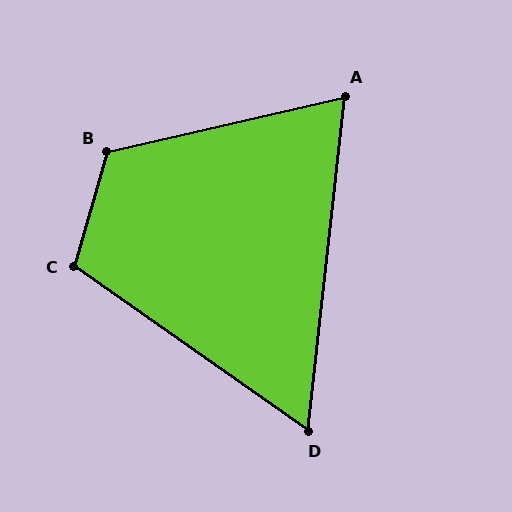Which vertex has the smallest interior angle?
D, at approximately 61 degrees.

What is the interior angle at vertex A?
Approximately 71 degrees (acute).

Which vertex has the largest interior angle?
B, at approximately 119 degrees.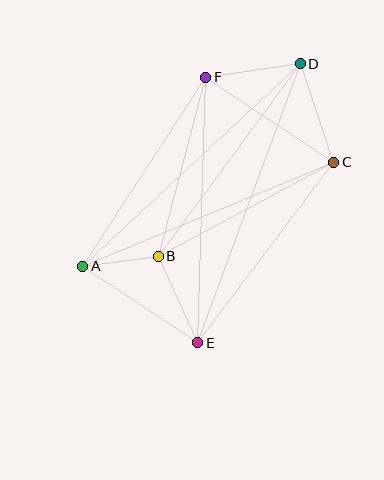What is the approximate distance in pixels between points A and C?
The distance between A and C is approximately 272 pixels.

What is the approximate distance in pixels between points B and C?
The distance between B and C is approximately 199 pixels.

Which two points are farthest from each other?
Points D and E are farthest from each other.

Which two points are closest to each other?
Points A and B are closest to each other.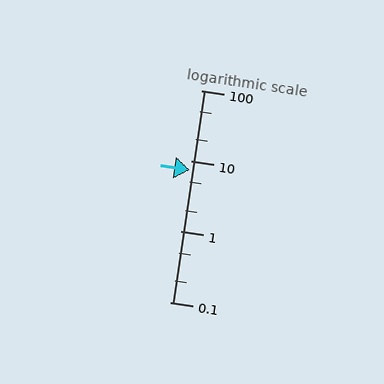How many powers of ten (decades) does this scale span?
The scale spans 3 decades, from 0.1 to 100.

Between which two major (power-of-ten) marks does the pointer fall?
The pointer is between 1 and 10.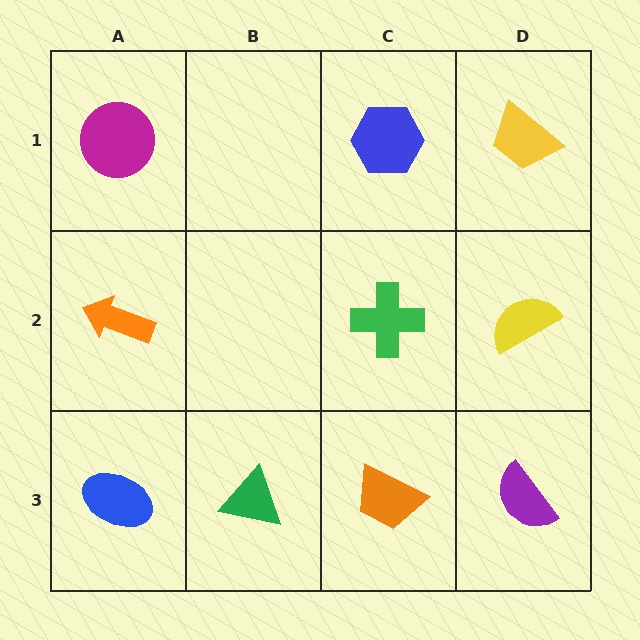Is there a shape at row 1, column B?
No, that cell is empty.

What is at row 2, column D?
A yellow semicircle.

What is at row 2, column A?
An orange arrow.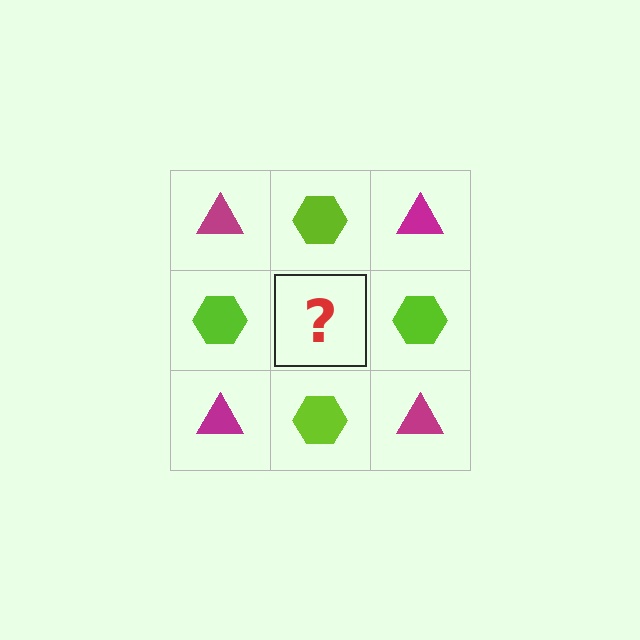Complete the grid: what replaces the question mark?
The question mark should be replaced with a magenta triangle.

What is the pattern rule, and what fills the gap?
The rule is that it alternates magenta triangle and lime hexagon in a checkerboard pattern. The gap should be filled with a magenta triangle.